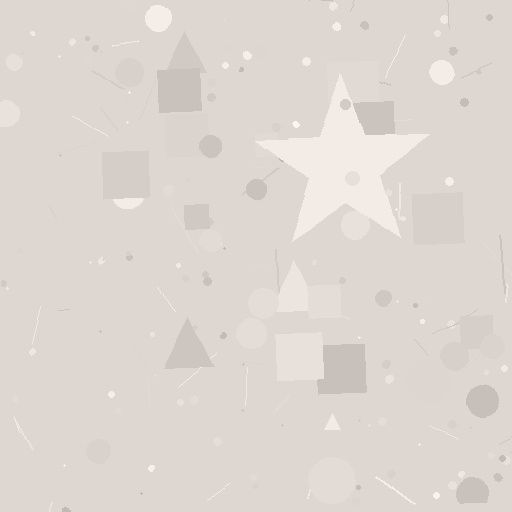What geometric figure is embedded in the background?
A star is embedded in the background.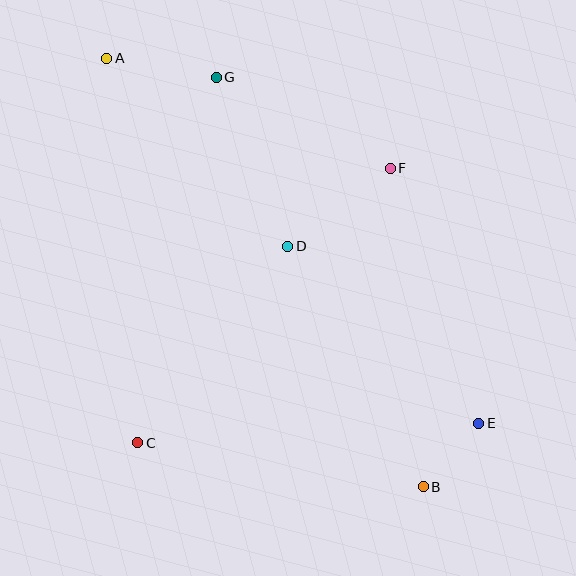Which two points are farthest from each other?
Points A and B are farthest from each other.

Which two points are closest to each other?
Points B and E are closest to each other.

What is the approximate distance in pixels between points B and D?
The distance between B and D is approximately 276 pixels.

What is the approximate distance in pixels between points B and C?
The distance between B and C is approximately 289 pixels.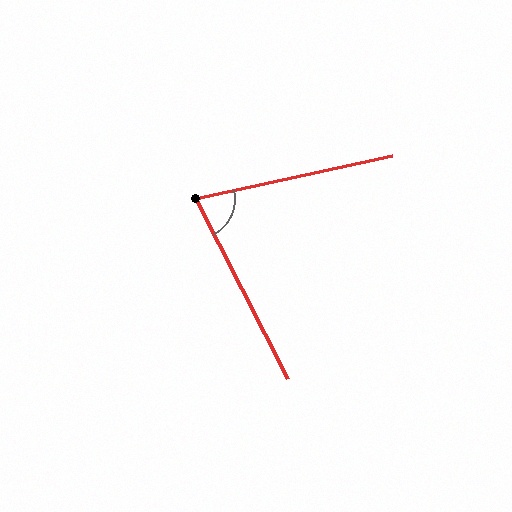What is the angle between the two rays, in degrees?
Approximately 75 degrees.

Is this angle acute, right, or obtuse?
It is acute.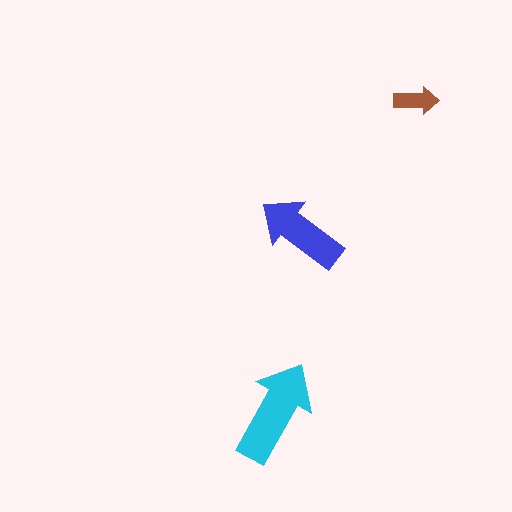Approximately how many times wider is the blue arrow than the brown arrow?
About 2 times wider.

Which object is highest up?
The brown arrow is topmost.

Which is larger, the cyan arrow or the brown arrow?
The cyan one.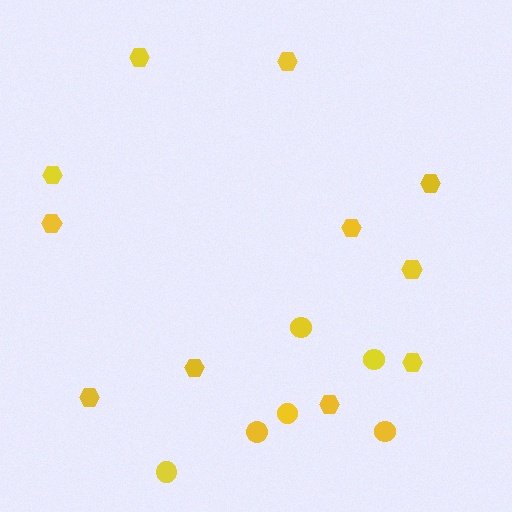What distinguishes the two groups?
There are 2 groups: one group of circles (6) and one group of hexagons (11).